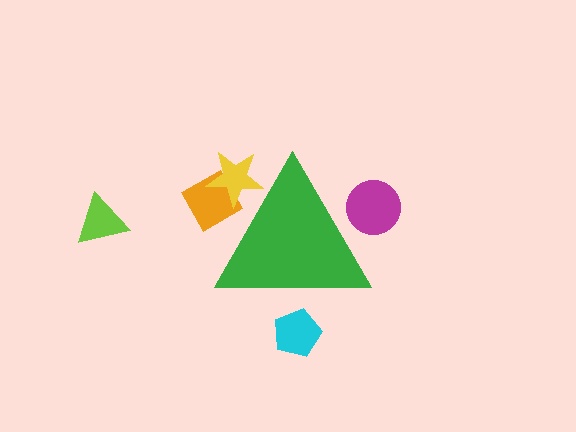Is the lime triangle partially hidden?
No, the lime triangle is fully visible.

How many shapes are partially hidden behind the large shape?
4 shapes are partially hidden.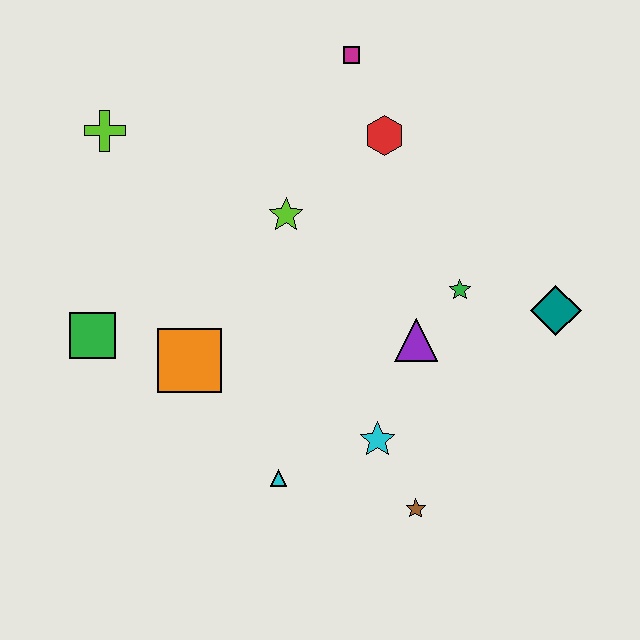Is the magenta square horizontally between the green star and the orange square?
Yes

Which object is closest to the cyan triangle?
The cyan star is closest to the cyan triangle.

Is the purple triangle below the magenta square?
Yes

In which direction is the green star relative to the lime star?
The green star is to the right of the lime star.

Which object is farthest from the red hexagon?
The brown star is farthest from the red hexagon.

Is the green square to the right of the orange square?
No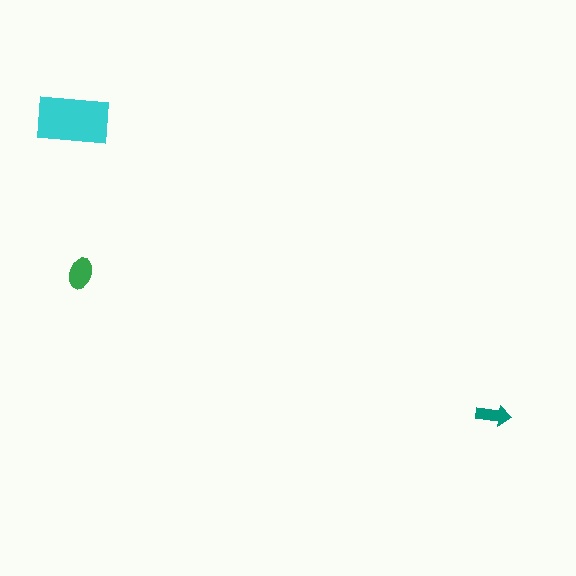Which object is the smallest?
The teal arrow.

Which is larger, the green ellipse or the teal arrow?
The green ellipse.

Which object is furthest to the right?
The teal arrow is rightmost.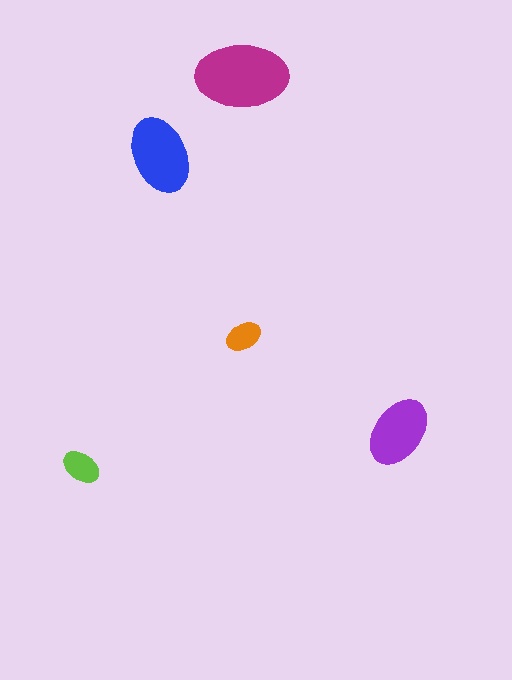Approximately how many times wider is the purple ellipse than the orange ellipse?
About 2 times wider.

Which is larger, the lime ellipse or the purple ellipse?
The purple one.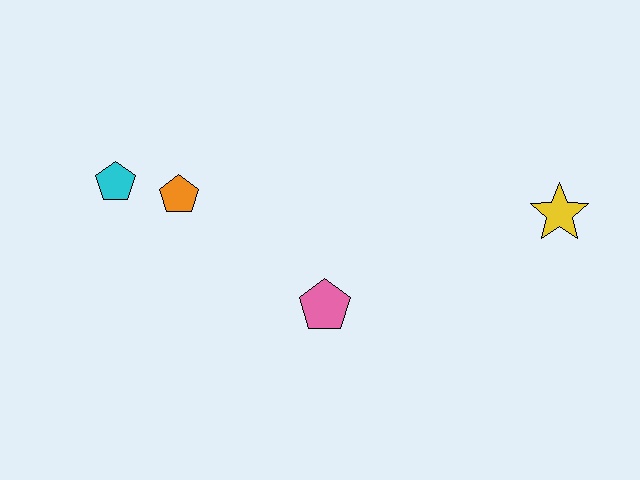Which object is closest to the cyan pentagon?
The orange pentagon is closest to the cyan pentagon.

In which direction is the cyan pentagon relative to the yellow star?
The cyan pentagon is to the left of the yellow star.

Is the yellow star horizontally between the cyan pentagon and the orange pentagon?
No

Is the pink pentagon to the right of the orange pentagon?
Yes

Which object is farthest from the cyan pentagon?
The yellow star is farthest from the cyan pentagon.